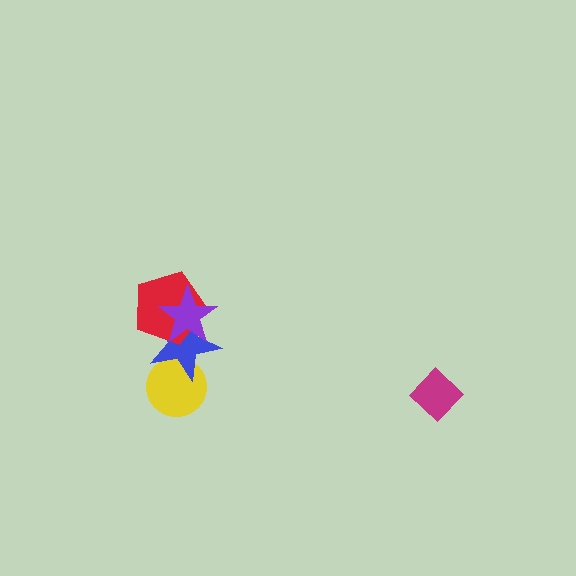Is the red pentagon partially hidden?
Yes, it is partially covered by another shape.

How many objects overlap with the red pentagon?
2 objects overlap with the red pentagon.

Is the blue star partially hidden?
Yes, it is partially covered by another shape.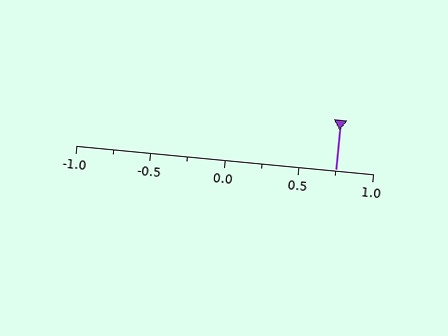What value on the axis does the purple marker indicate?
The marker indicates approximately 0.75.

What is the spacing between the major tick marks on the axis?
The major ticks are spaced 0.5 apart.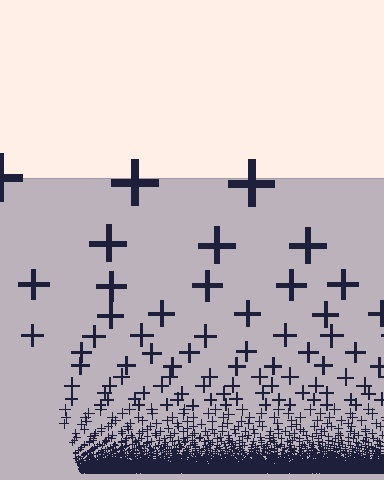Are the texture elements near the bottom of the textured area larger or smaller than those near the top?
Smaller. The gradient is inverted — elements near the bottom are smaller and denser.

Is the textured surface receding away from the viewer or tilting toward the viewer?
The surface appears to tilt toward the viewer. Texture elements get larger and sparser toward the top.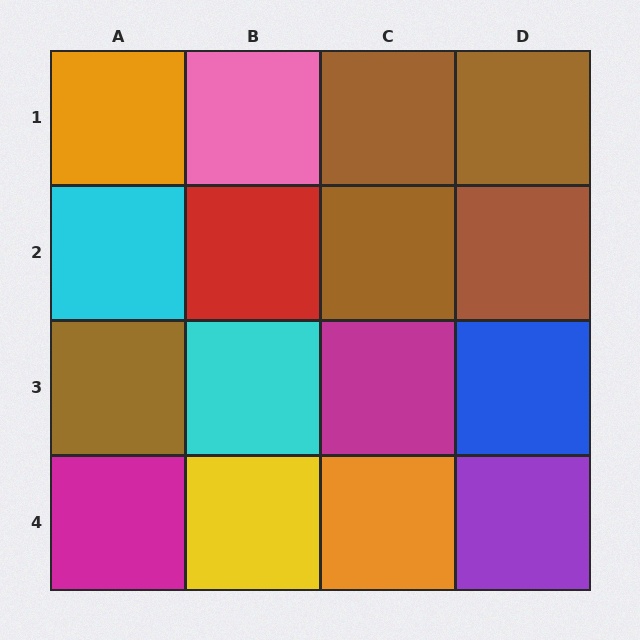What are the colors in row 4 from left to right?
Magenta, yellow, orange, purple.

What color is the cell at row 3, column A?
Brown.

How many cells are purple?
1 cell is purple.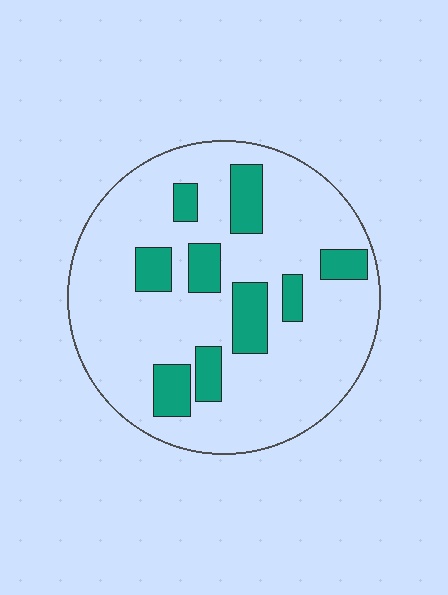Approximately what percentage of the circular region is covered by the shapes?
Approximately 20%.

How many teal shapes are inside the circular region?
9.